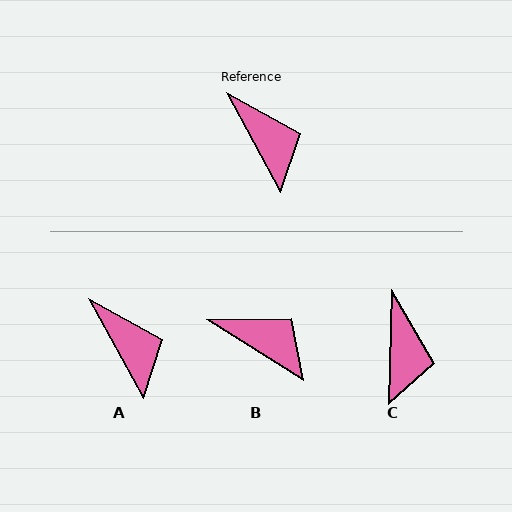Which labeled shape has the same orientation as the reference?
A.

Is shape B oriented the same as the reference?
No, it is off by about 30 degrees.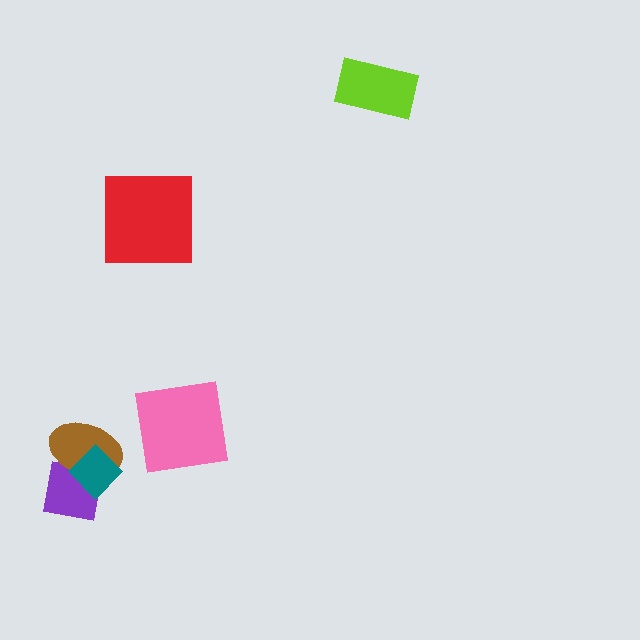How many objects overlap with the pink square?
0 objects overlap with the pink square.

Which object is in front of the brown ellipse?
The teal diamond is in front of the brown ellipse.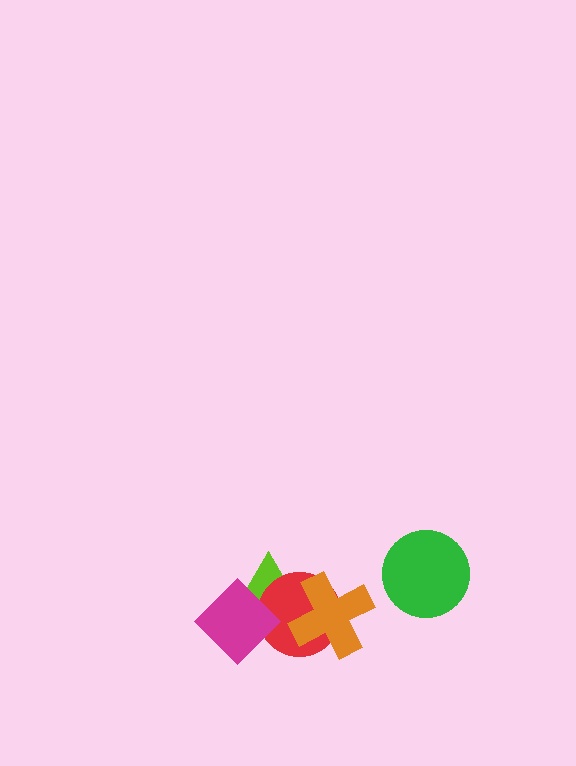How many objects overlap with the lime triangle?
3 objects overlap with the lime triangle.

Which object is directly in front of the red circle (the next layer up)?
The magenta diamond is directly in front of the red circle.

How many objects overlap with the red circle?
3 objects overlap with the red circle.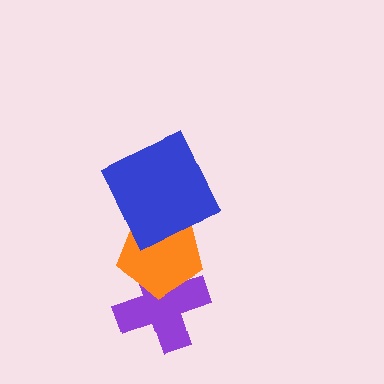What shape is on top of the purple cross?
The orange pentagon is on top of the purple cross.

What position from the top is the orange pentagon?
The orange pentagon is 2nd from the top.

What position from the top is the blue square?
The blue square is 1st from the top.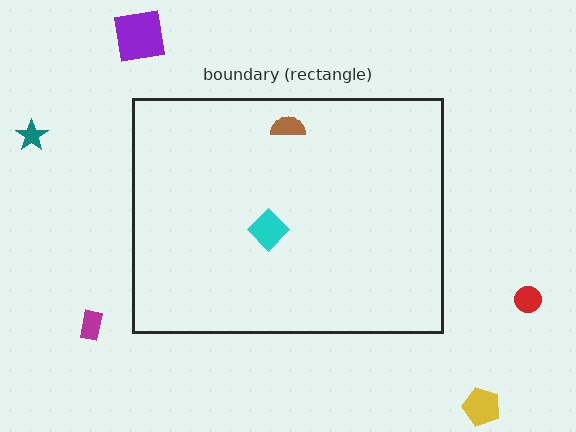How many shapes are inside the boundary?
2 inside, 5 outside.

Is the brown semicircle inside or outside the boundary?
Inside.